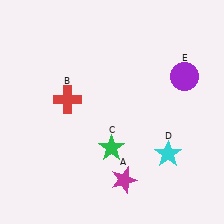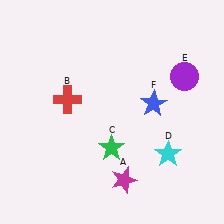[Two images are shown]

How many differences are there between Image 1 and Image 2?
There is 1 difference between the two images.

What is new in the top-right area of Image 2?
A blue star (F) was added in the top-right area of Image 2.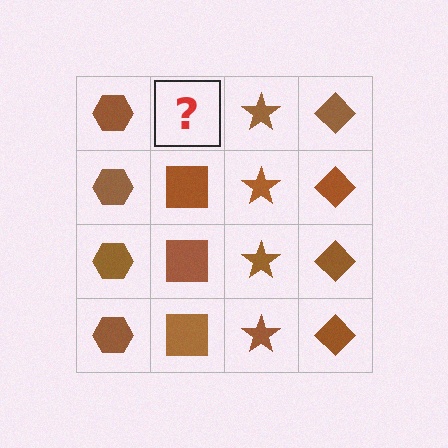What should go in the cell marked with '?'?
The missing cell should contain a brown square.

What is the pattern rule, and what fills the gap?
The rule is that each column has a consistent shape. The gap should be filled with a brown square.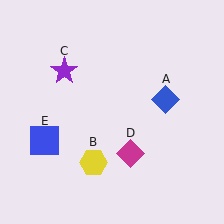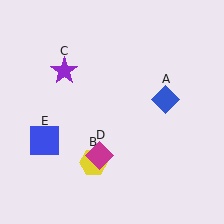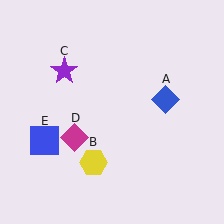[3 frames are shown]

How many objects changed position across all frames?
1 object changed position: magenta diamond (object D).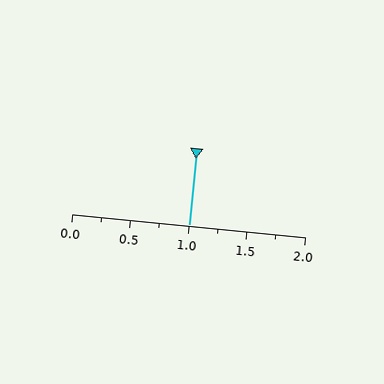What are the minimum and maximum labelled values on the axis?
The axis runs from 0.0 to 2.0.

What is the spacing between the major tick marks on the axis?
The major ticks are spaced 0.5 apart.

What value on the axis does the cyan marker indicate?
The marker indicates approximately 1.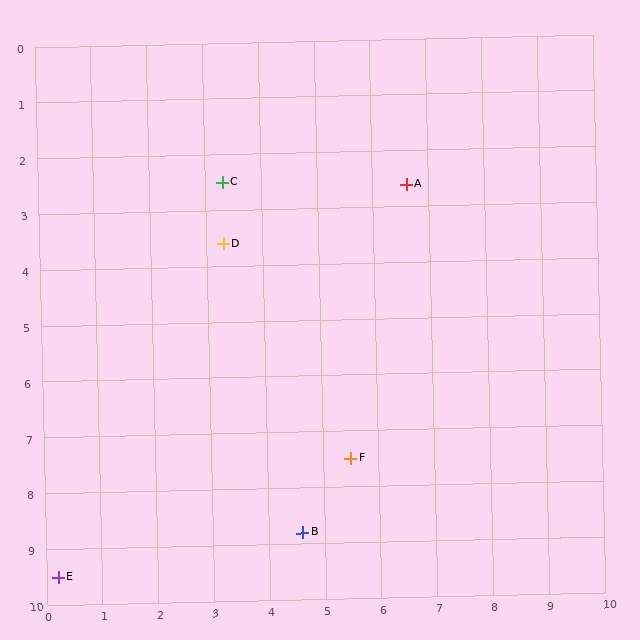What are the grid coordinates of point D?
Point D is at approximately (3.3, 3.6).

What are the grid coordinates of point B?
Point B is at approximately (4.6, 8.8).